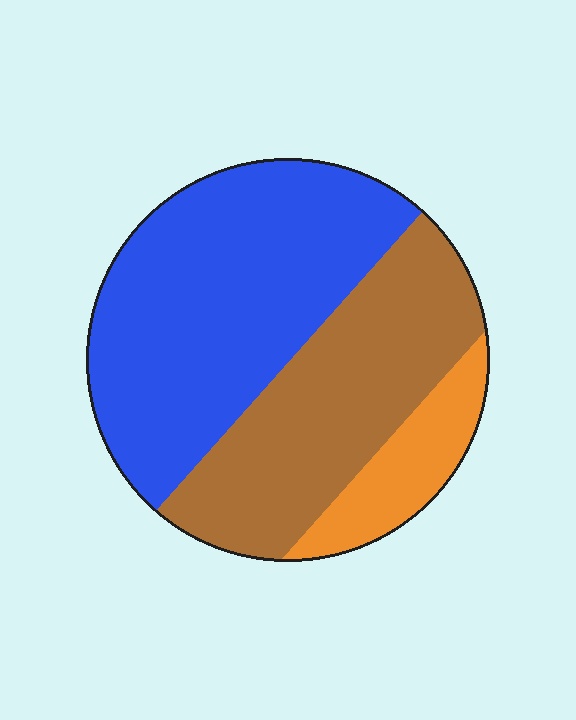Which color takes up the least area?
Orange, at roughly 15%.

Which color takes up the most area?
Blue, at roughly 50%.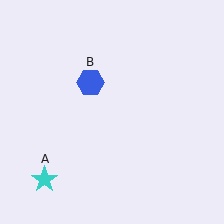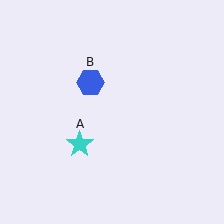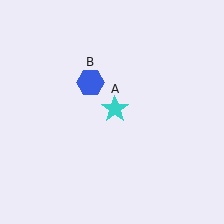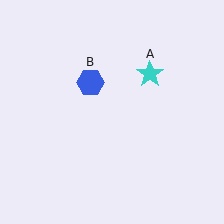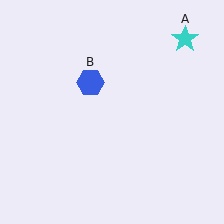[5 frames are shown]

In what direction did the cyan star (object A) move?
The cyan star (object A) moved up and to the right.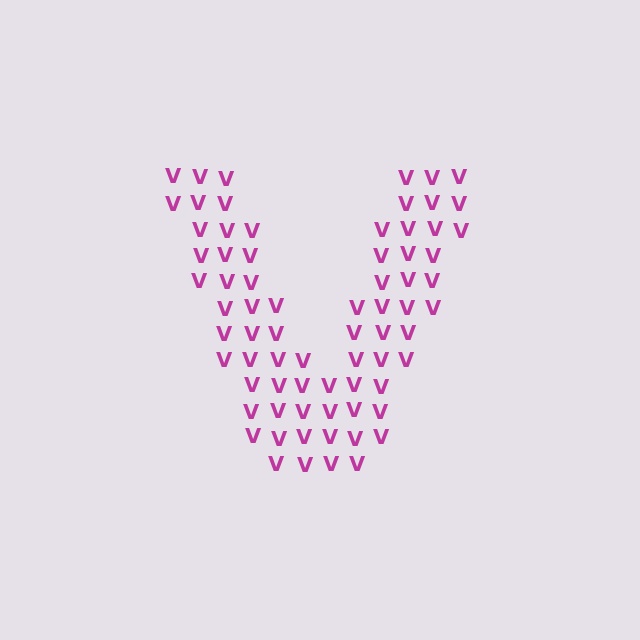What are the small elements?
The small elements are letter V's.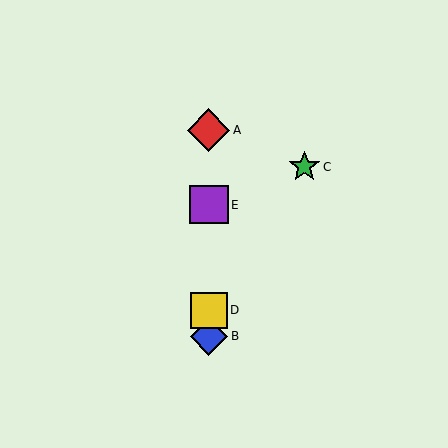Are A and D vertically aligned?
Yes, both are at x≈209.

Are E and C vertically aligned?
No, E is at x≈209 and C is at x≈304.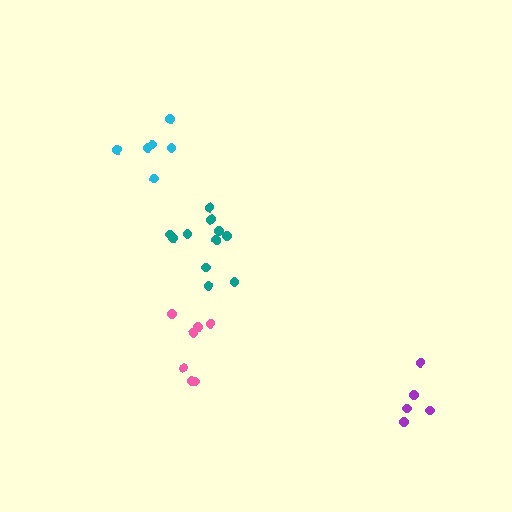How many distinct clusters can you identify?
There are 4 distinct clusters.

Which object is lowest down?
The purple cluster is bottommost.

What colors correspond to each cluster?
The clusters are colored: teal, cyan, purple, pink.